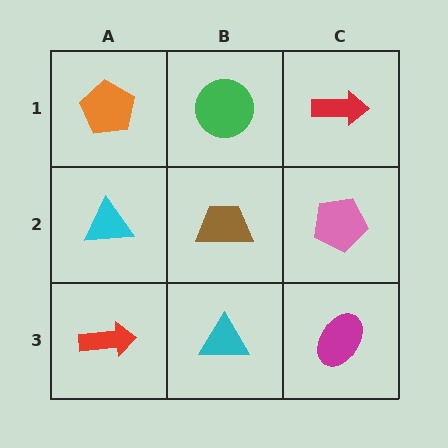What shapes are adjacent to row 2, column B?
A green circle (row 1, column B), a cyan triangle (row 3, column B), a cyan triangle (row 2, column A), a pink pentagon (row 2, column C).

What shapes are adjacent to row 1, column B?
A brown trapezoid (row 2, column B), an orange pentagon (row 1, column A), a red arrow (row 1, column C).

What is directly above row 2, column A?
An orange pentagon.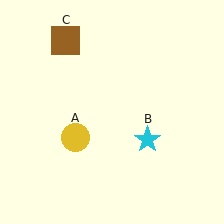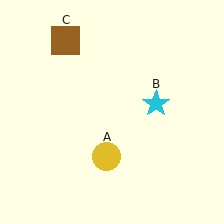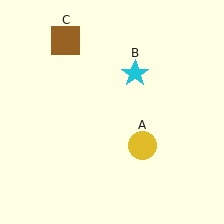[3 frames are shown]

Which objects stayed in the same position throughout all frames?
Brown square (object C) remained stationary.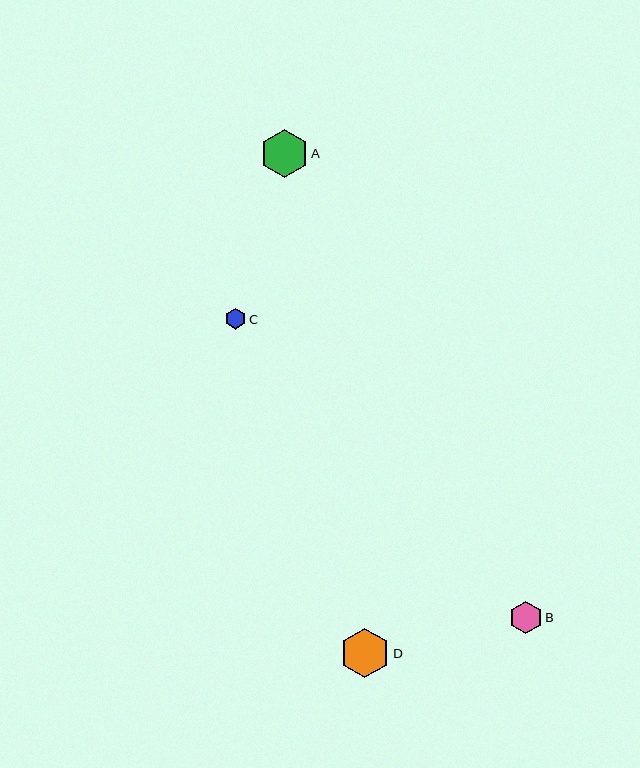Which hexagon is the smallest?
Hexagon C is the smallest with a size of approximately 21 pixels.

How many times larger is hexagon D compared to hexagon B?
Hexagon D is approximately 1.5 times the size of hexagon B.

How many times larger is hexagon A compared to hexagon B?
Hexagon A is approximately 1.5 times the size of hexagon B.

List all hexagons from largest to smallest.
From largest to smallest: D, A, B, C.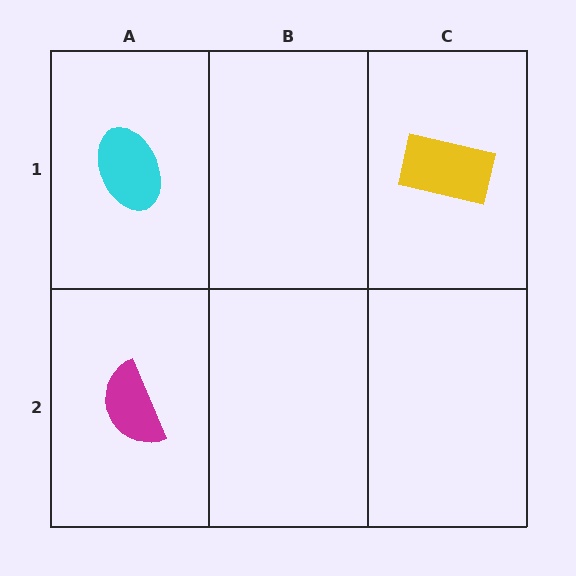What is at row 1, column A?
A cyan ellipse.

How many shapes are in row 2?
1 shape.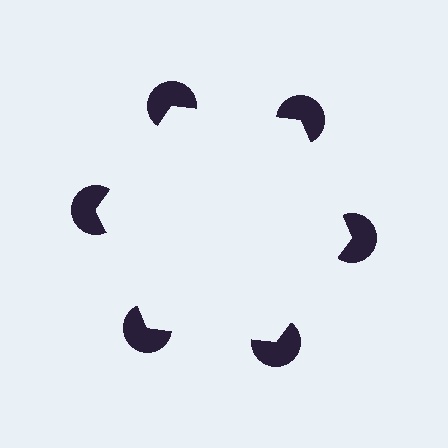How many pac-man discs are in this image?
There are 6 — one at each vertex of the illusory hexagon.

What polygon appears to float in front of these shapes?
An illusory hexagon — its edges are inferred from the aligned wedge cuts in the pac-man discs, not physically drawn.